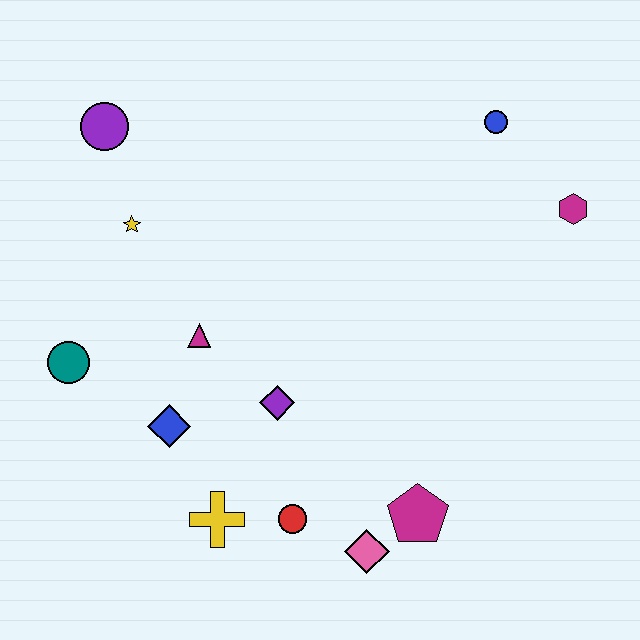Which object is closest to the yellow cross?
The red circle is closest to the yellow cross.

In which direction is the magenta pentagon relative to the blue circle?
The magenta pentagon is below the blue circle.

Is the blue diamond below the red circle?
No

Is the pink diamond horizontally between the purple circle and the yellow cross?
No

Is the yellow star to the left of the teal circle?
No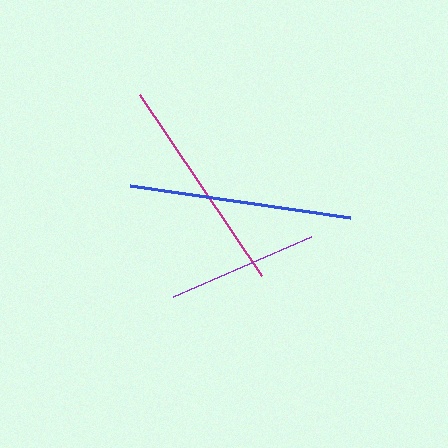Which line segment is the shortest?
The purple line is the shortest at approximately 151 pixels.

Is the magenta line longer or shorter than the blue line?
The blue line is longer than the magenta line.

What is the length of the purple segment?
The purple segment is approximately 151 pixels long.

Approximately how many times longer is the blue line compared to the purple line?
The blue line is approximately 1.5 times the length of the purple line.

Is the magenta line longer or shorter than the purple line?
The magenta line is longer than the purple line.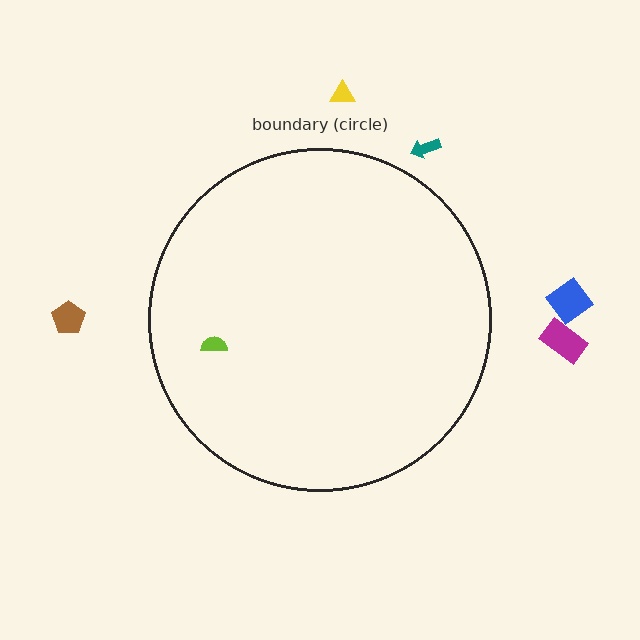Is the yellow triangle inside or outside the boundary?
Outside.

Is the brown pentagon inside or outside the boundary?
Outside.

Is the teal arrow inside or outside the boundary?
Outside.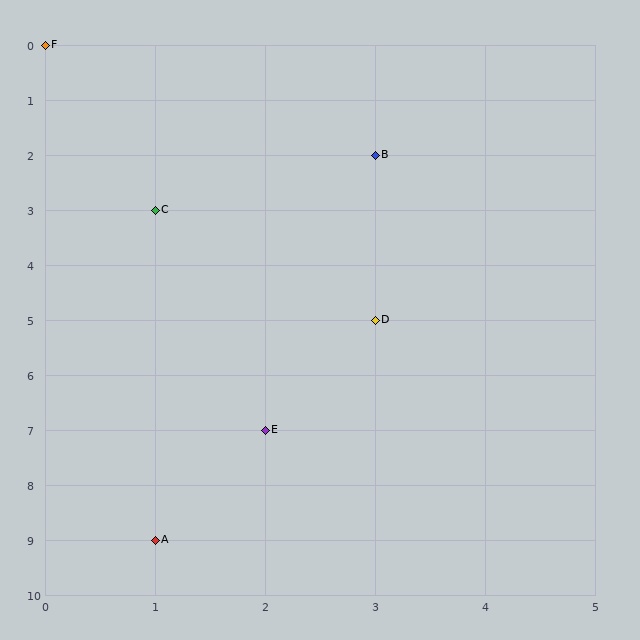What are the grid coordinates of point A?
Point A is at grid coordinates (1, 9).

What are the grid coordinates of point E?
Point E is at grid coordinates (2, 7).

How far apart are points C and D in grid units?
Points C and D are 2 columns and 2 rows apart (about 2.8 grid units diagonally).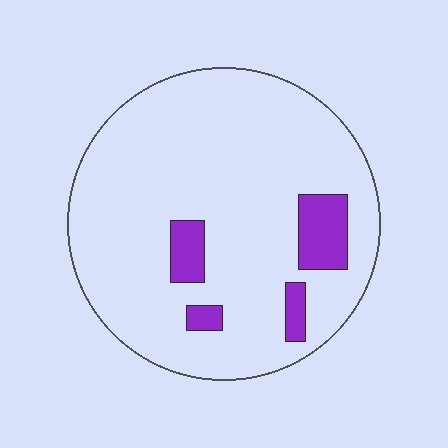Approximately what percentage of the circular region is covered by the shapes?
Approximately 10%.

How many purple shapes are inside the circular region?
4.